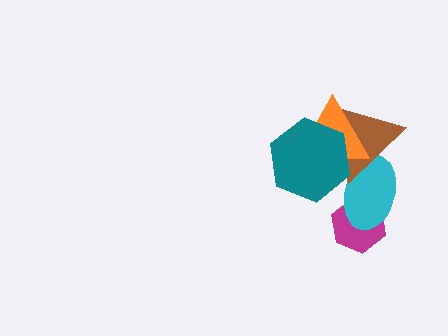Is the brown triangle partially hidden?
Yes, it is partially covered by another shape.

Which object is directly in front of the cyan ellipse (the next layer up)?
The brown triangle is directly in front of the cyan ellipse.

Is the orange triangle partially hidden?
Yes, it is partially covered by another shape.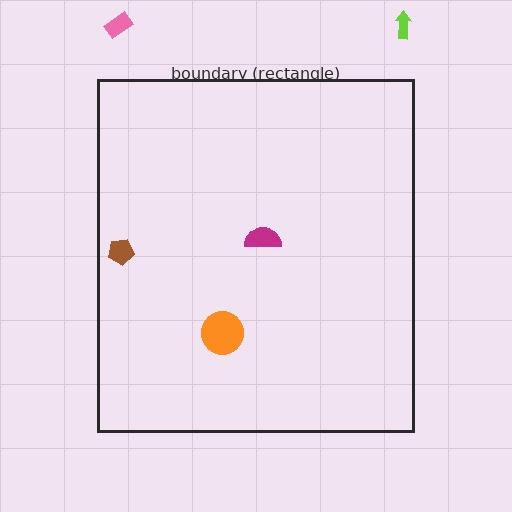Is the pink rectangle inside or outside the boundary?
Outside.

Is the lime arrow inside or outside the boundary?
Outside.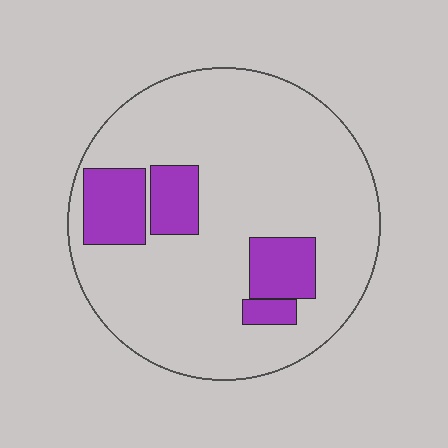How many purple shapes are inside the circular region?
4.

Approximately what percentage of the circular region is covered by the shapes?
Approximately 20%.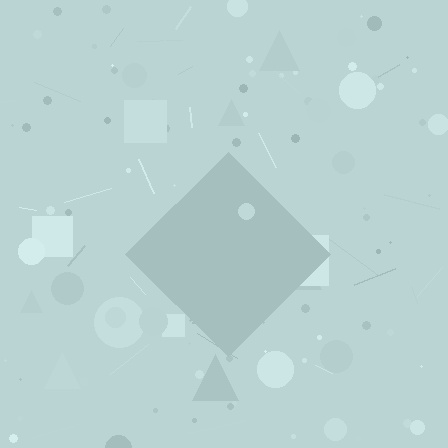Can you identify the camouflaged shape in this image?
The camouflaged shape is a diamond.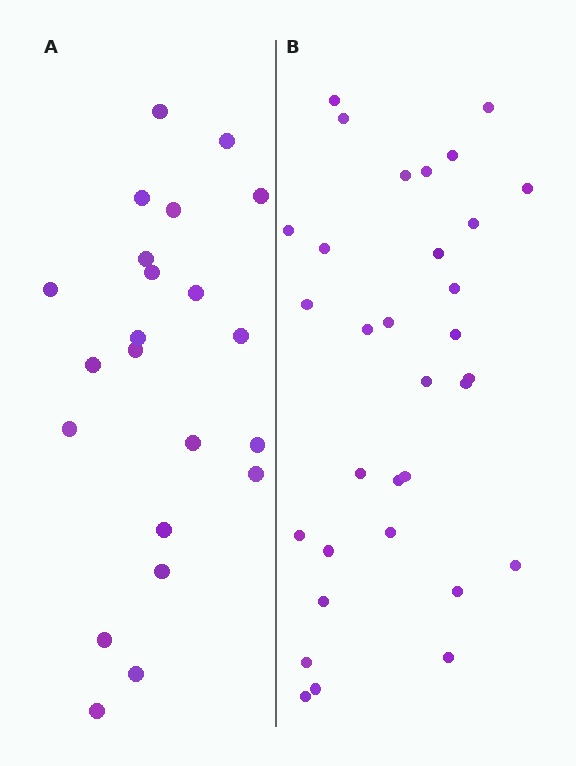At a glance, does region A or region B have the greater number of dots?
Region B (the right region) has more dots.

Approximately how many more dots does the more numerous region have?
Region B has roughly 10 or so more dots than region A.